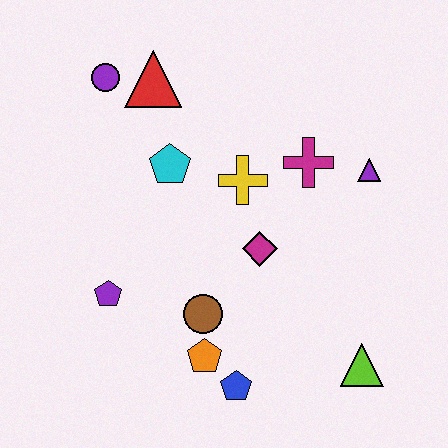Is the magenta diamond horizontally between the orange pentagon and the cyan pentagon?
No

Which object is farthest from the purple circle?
The lime triangle is farthest from the purple circle.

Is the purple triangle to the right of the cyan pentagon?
Yes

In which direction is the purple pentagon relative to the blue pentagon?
The purple pentagon is to the left of the blue pentagon.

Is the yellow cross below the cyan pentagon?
Yes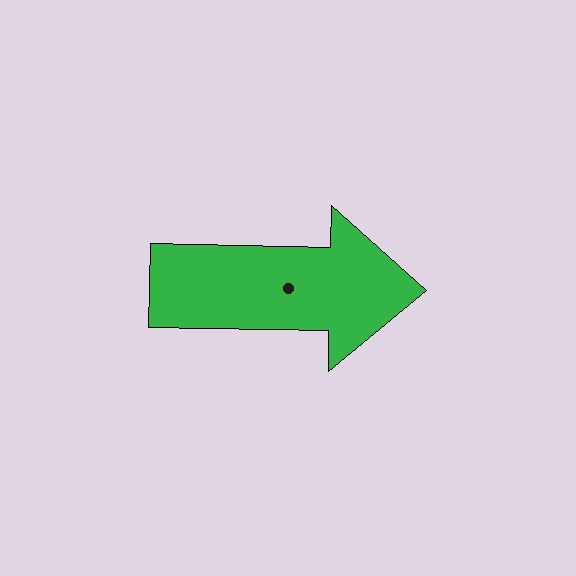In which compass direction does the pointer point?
East.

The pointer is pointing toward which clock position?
Roughly 3 o'clock.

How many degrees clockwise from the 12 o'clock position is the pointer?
Approximately 91 degrees.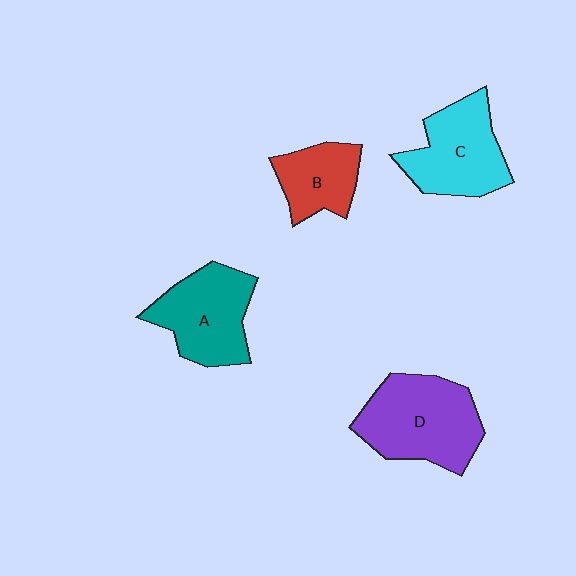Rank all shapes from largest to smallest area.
From largest to smallest: D (purple), C (cyan), A (teal), B (red).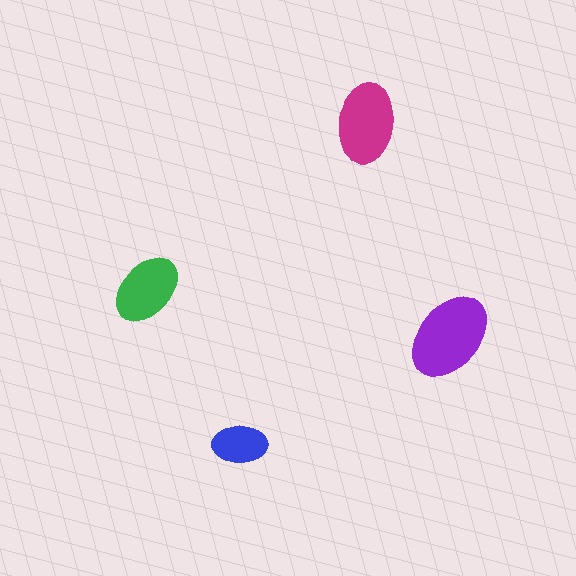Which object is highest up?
The magenta ellipse is topmost.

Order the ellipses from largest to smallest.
the purple one, the magenta one, the green one, the blue one.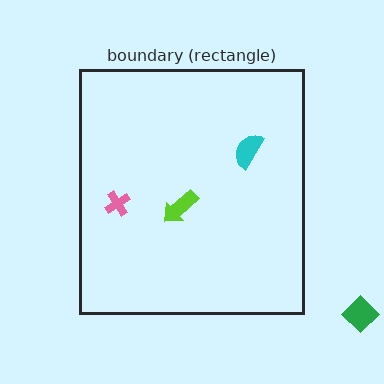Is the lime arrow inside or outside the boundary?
Inside.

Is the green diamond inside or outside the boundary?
Outside.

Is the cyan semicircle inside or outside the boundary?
Inside.